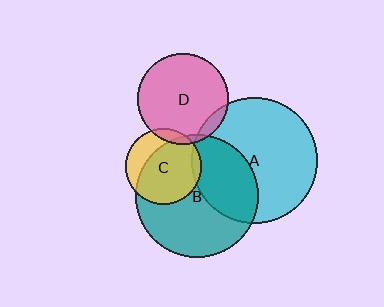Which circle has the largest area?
Circle A (cyan).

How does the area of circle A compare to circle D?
Approximately 1.9 times.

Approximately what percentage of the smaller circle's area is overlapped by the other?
Approximately 10%.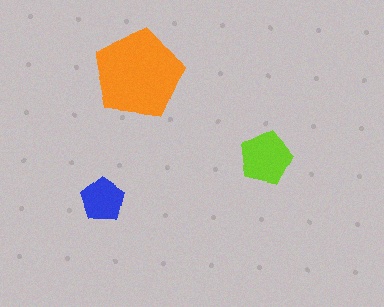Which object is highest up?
The orange pentagon is topmost.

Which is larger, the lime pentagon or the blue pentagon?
The lime one.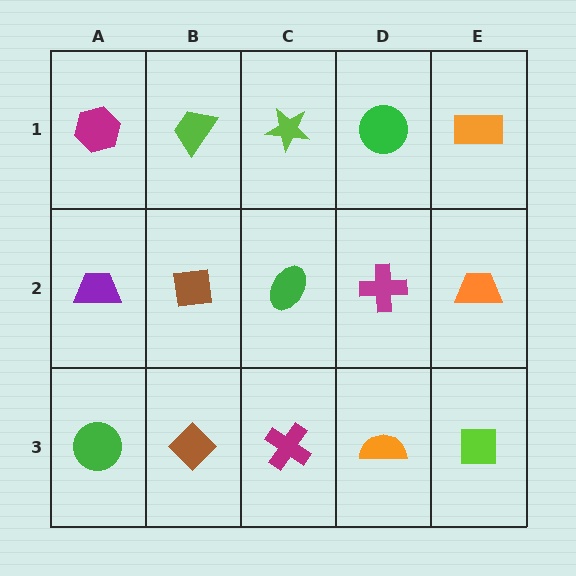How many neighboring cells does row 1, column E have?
2.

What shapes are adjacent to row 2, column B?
A lime trapezoid (row 1, column B), a brown diamond (row 3, column B), a purple trapezoid (row 2, column A), a green ellipse (row 2, column C).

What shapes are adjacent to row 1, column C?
A green ellipse (row 2, column C), a lime trapezoid (row 1, column B), a green circle (row 1, column D).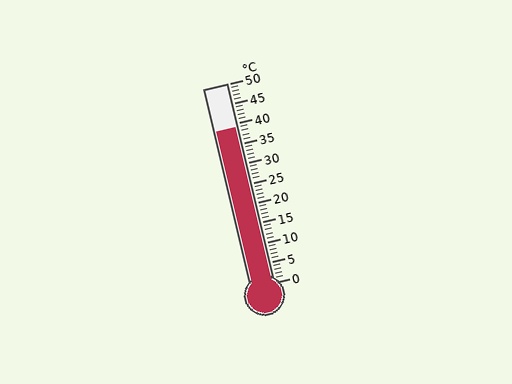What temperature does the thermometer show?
The thermometer shows approximately 39°C.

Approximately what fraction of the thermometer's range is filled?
The thermometer is filled to approximately 80% of its range.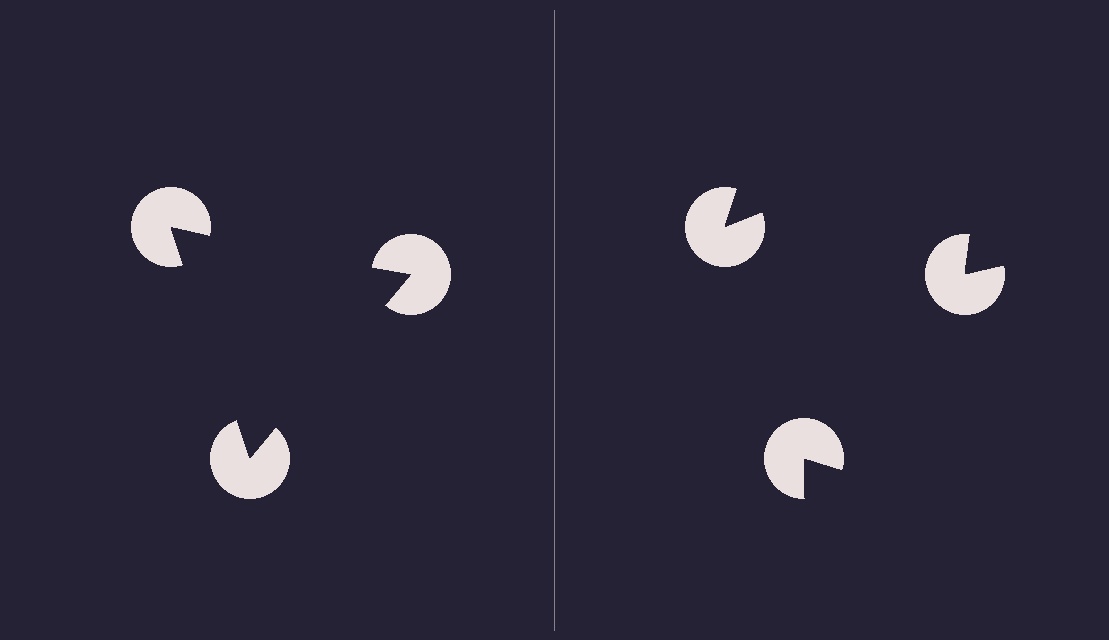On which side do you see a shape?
An illusory triangle appears on the left side. On the right side the wedge cuts are rotated, so no coherent shape forms.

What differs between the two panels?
The pac-man discs are positioned identically on both sides; only the wedge orientations differ. On the left they align to a triangle; on the right they are misaligned.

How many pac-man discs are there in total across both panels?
6 — 3 on each side.